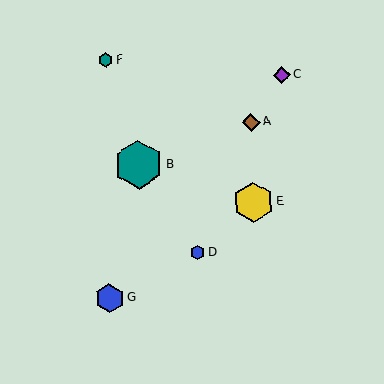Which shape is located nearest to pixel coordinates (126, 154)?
The teal hexagon (labeled B) at (138, 165) is nearest to that location.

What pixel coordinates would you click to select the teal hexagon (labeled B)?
Click at (138, 165) to select the teal hexagon B.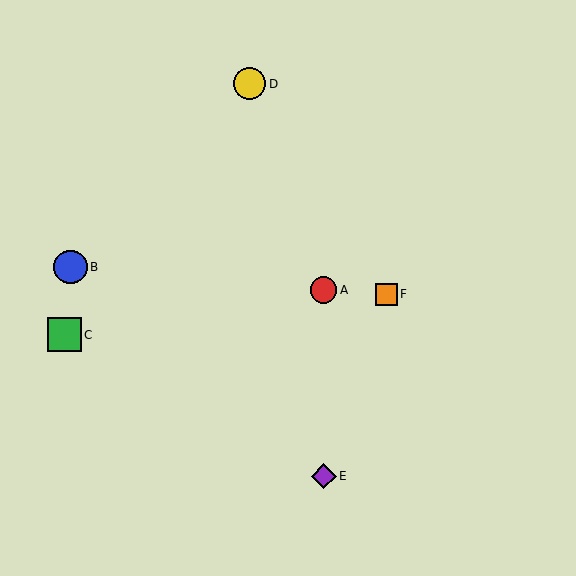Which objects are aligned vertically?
Objects A, E are aligned vertically.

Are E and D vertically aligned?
No, E is at x≈324 and D is at x≈250.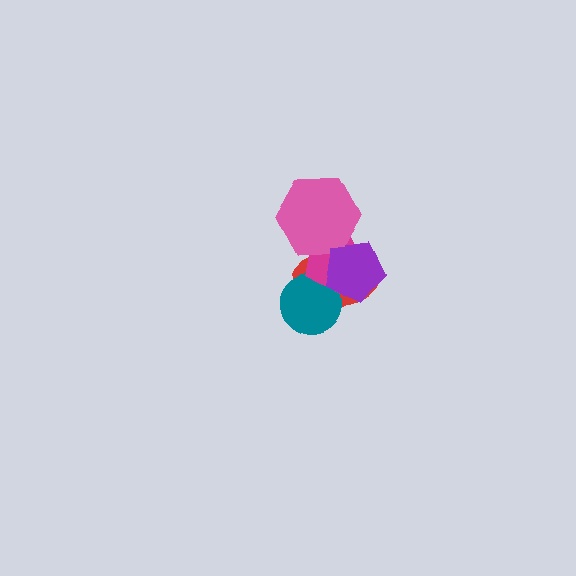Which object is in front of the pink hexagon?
The purple pentagon is in front of the pink hexagon.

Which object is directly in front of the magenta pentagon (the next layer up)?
The pink hexagon is directly in front of the magenta pentagon.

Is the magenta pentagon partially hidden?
Yes, it is partially covered by another shape.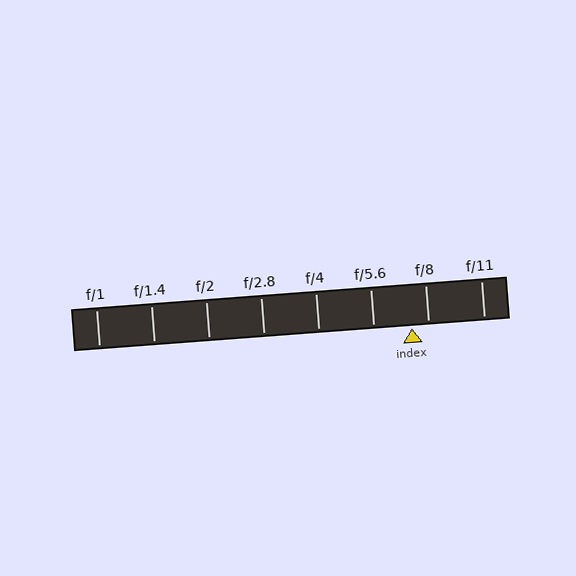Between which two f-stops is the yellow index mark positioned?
The index mark is between f/5.6 and f/8.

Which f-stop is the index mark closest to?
The index mark is closest to f/8.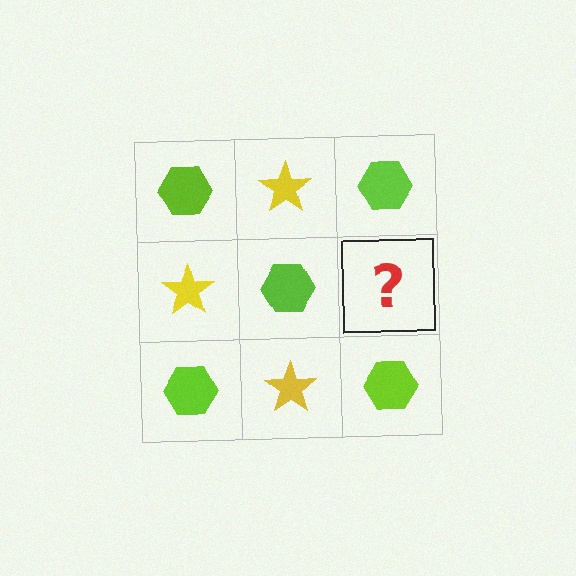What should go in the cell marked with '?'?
The missing cell should contain a yellow star.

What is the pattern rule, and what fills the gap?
The rule is that it alternates lime hexagon and yellow star in a checkerboard pattern. The gap should be filled with a yellow star.